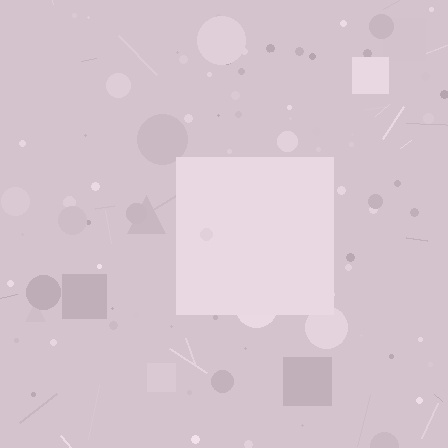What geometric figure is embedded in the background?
A square is embedded in the background.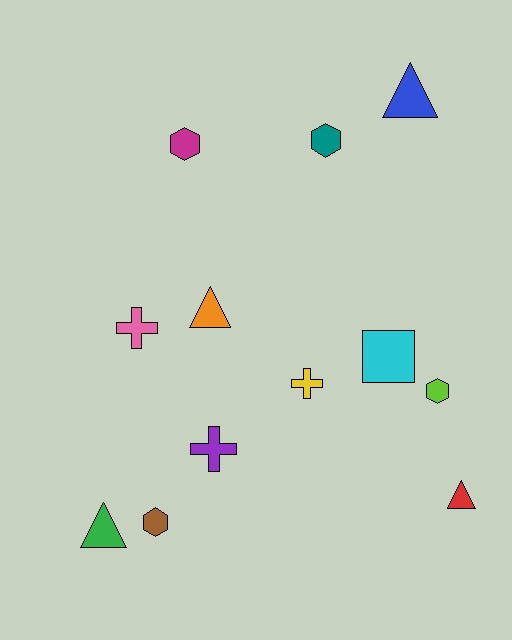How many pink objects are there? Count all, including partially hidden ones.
There is 1 pink object.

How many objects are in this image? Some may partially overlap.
There are 12 objects.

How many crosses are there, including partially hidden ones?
There are 3 crosses.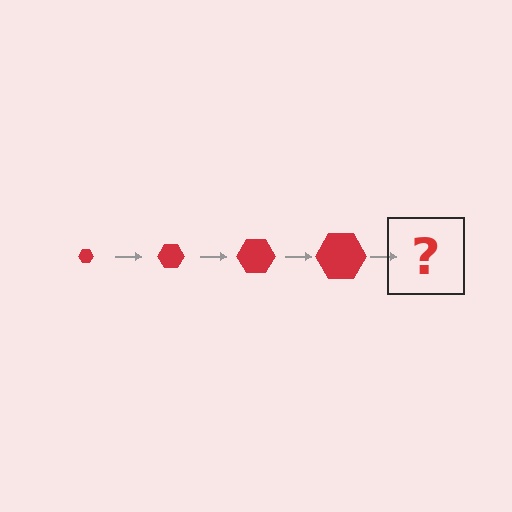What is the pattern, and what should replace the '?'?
The pattern is that the hexagon gets progressively larger each step. The '?' should be a red hexagon, larger than the previous one.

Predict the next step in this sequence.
The next step is a red hexagon, larger than the previous one.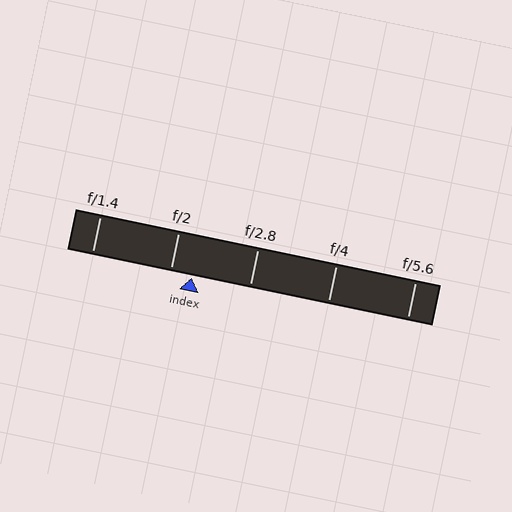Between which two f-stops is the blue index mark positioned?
The index mark is between f/2 and f/2.8.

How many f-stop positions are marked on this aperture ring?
There are 5 f-stop positions marked.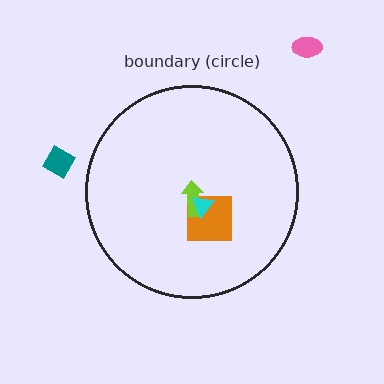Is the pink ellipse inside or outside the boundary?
Outside.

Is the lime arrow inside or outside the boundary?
Inside.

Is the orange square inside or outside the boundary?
Inside.